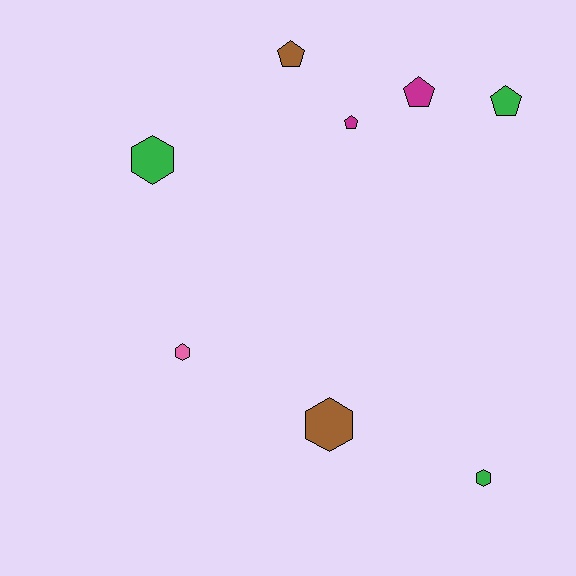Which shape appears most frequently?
Pentagon, with 4 objects.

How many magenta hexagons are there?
There are no magenta hexagons.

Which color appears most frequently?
Green, with 3 objects.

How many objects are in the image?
There are 8 objects.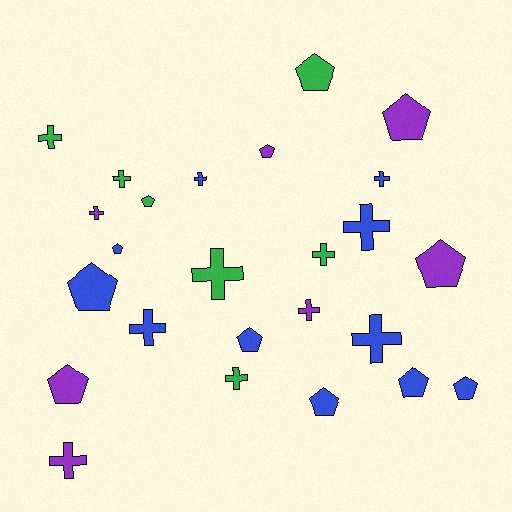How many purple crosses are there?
There are 3 purple crosses.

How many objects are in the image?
There are 25 objects.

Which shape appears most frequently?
Cross, with 13 objects.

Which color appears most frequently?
Blue, with 11 objects.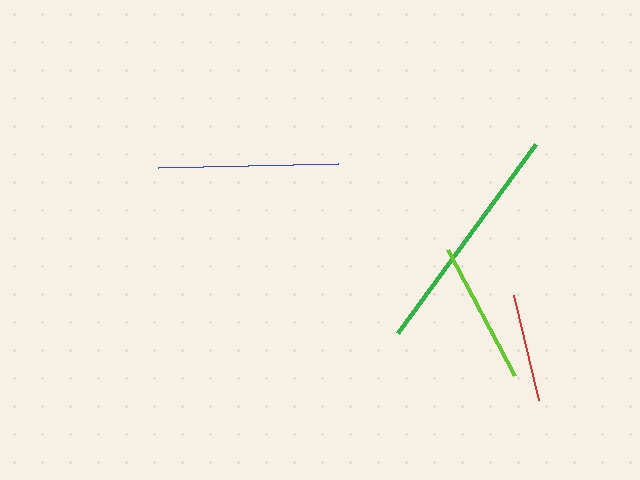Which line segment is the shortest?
The red line is the shortest at approximately 108 pixels.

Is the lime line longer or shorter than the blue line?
The blue line is longer than the lime line.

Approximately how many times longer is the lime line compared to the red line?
The lime line is approximately 1.3 times the length of the red line.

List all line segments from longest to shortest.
From longest to shortest: green, blue, lime, red.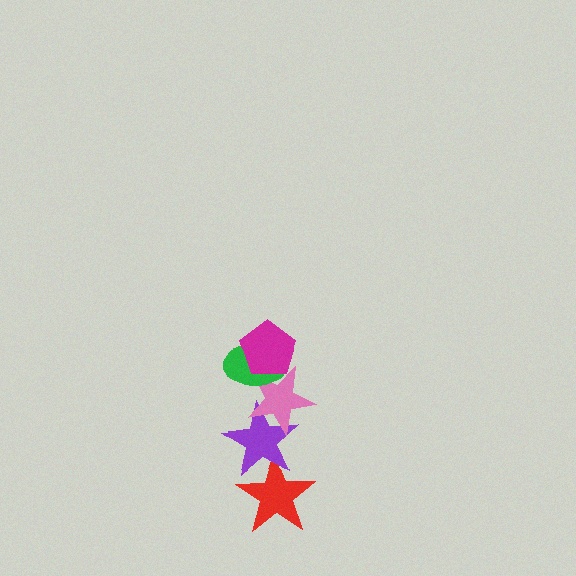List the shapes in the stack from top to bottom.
From top to bottom: the magenta pentagon, the green ellipse, the pink star, the purple star, the red star.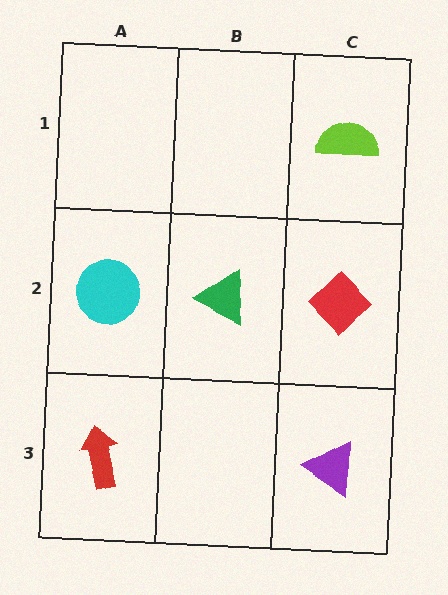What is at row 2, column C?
A red diamond.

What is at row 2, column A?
A cyan circle.